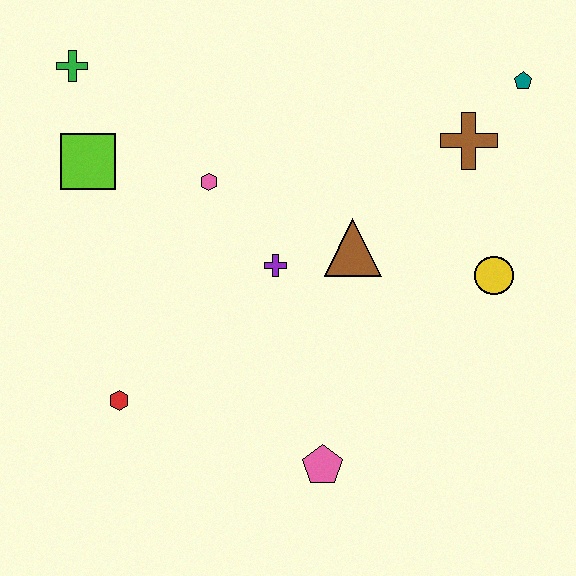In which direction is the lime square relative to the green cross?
The lime square is below the green cross.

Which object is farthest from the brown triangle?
The green cross is farthest from the brown triangle.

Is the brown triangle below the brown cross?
Yes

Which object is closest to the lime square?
The green cross is closest to the lime square.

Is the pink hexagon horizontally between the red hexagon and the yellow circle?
Yes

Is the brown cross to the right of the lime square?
Yes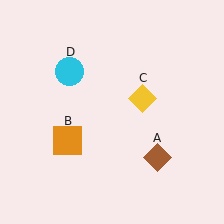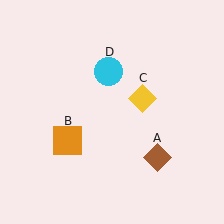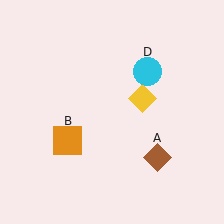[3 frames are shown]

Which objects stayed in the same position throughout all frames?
Brown diamond (object A) and orange square (object B) and yellow diamond (object C) remained stationary.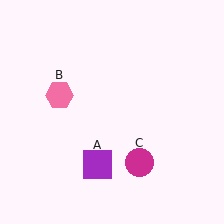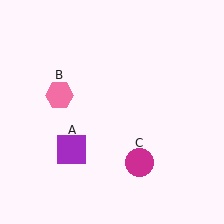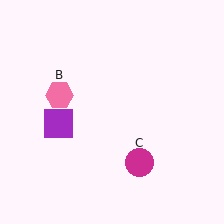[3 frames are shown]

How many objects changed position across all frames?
1 object changed position: purple square (object A).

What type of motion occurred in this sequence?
The purple square (object A) rotated clockwise around the center of the scene.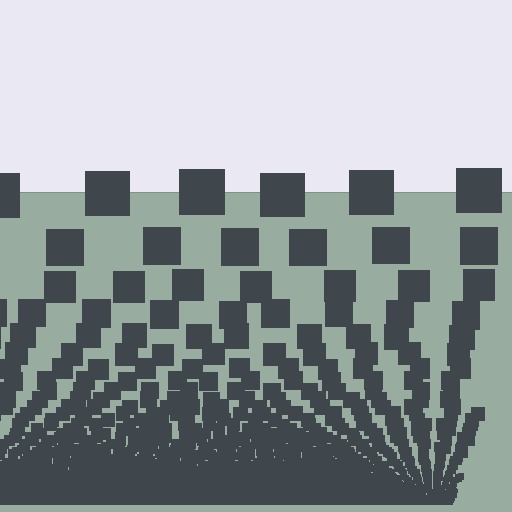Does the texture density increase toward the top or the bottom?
Density increases toward the bottom.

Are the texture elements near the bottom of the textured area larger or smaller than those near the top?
Smaller. The gradient is inverted — elements near the bottom are smaller and denser.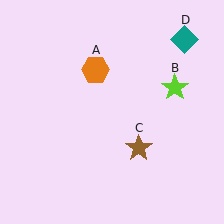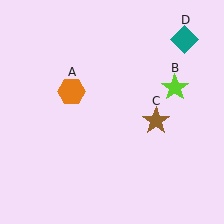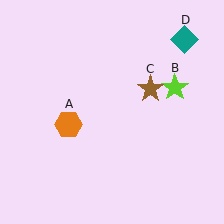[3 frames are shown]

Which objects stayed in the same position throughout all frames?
Lime star (object B) and teal diamond (object D) remained stationary.